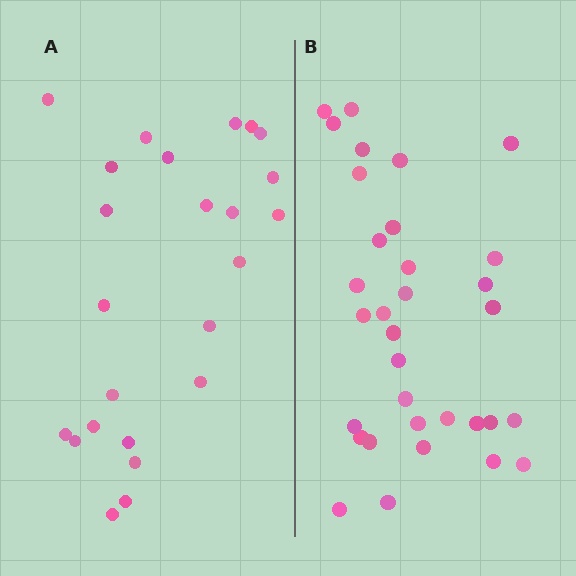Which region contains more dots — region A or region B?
Region B (the right region) has more dots.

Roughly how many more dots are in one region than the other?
Region B has roughly 8 or so more dots than region A.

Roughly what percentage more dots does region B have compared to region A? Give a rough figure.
About 40% more.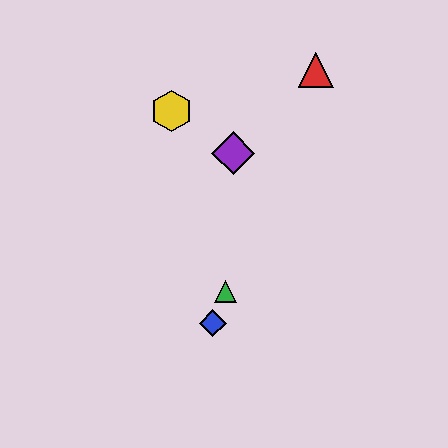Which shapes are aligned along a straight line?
The red triangle, the blue diamond, the green triangle are aligned along a straight line.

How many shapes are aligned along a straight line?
3 shapes (the red triangle, the blue diamond, the green triangle) are aligned along a straight line.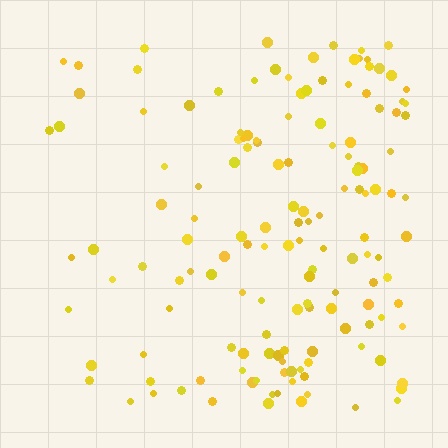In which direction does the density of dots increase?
From left to right, with the right side densest.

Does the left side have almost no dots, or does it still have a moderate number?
Still a moderate number, just noticeably fewer than the right.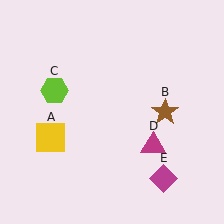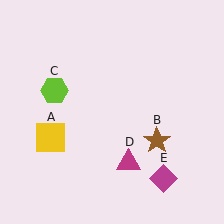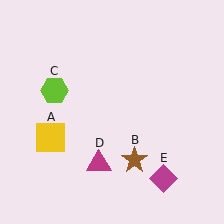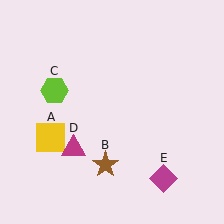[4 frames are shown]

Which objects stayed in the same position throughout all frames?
Yellow square (object A) and lime hexagon (object C) and magenta diamond (object E) remained stationary.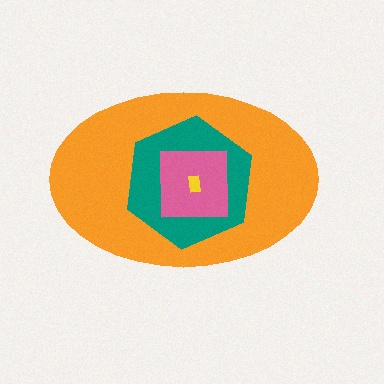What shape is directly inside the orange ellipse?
The teal hexagon.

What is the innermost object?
The yellow rectangle.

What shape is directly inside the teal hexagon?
The pink square.